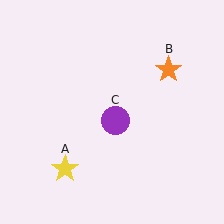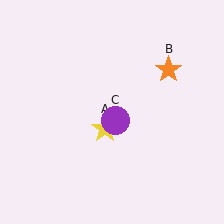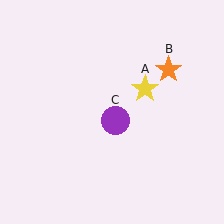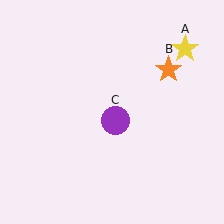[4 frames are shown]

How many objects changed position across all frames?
1 object changed position: yellow star (object A).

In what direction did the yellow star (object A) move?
The yellow star (object A) moved up and to the right.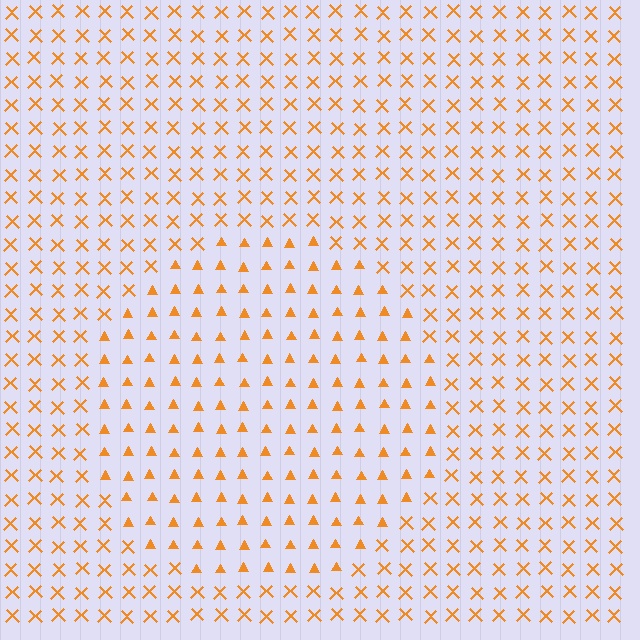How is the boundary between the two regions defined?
The boundary is defined by a change in element shape: triangles inside vs. X marks outside. All elements share the same color and spacing.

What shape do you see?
I see a circle.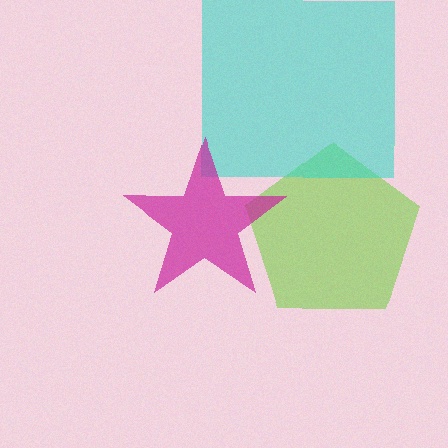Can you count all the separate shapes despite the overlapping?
Yes, there are 3 separate shapes.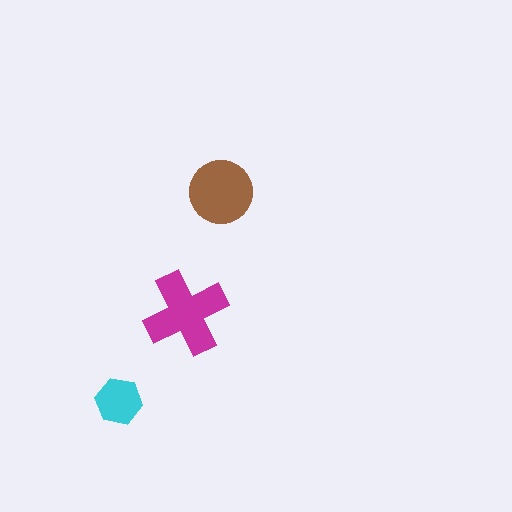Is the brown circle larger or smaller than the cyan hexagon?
Larger.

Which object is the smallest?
The cyan hexagon.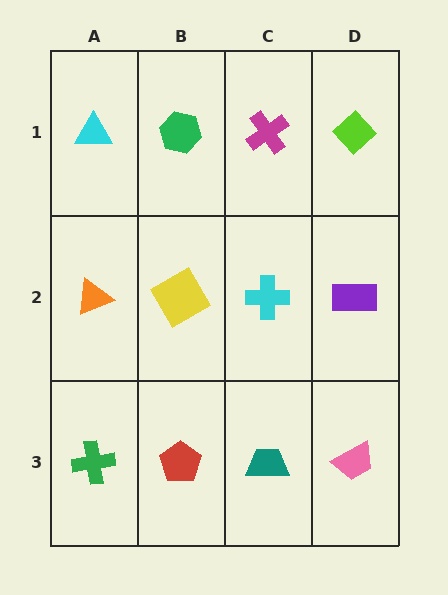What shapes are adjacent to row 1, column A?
An orange triangle (row 2, column A), a green hexagon (row 1, column B).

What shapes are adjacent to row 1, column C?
A cyan cross (row 2, column C), a green hexagon (row 1, column B), a lime diamond (row 1, column D).